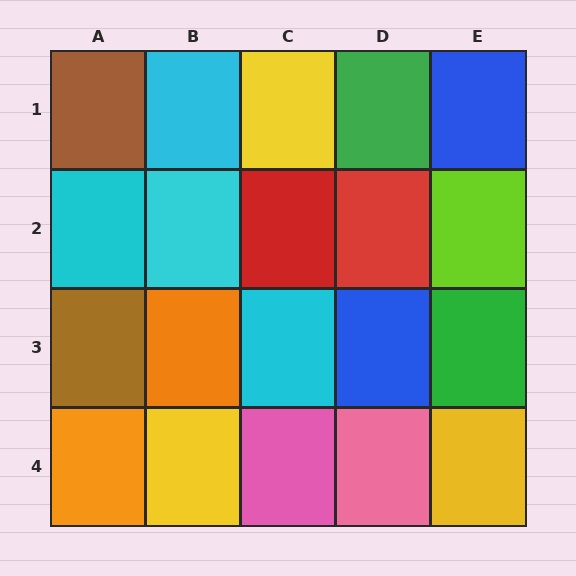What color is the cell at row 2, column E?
Lime.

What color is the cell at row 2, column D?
Red.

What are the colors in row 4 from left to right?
Orange, yellow, pink, pink, yellow.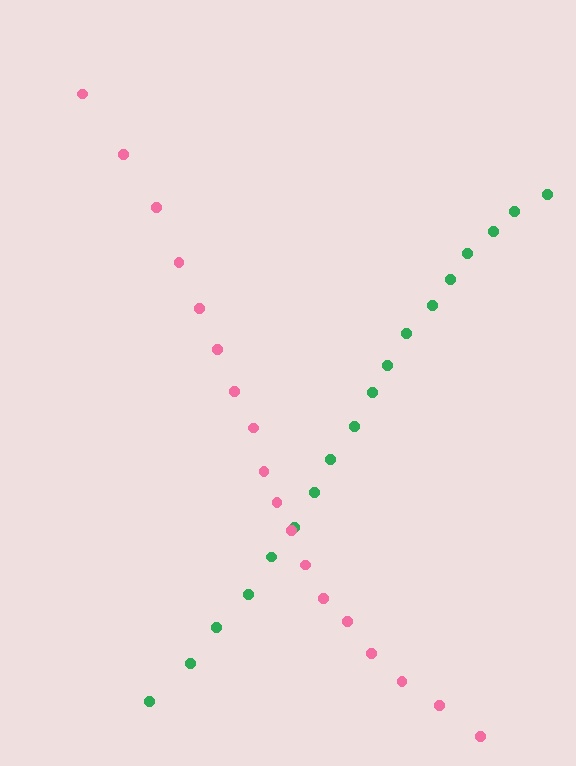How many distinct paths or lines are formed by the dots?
There are 2 distinct paths.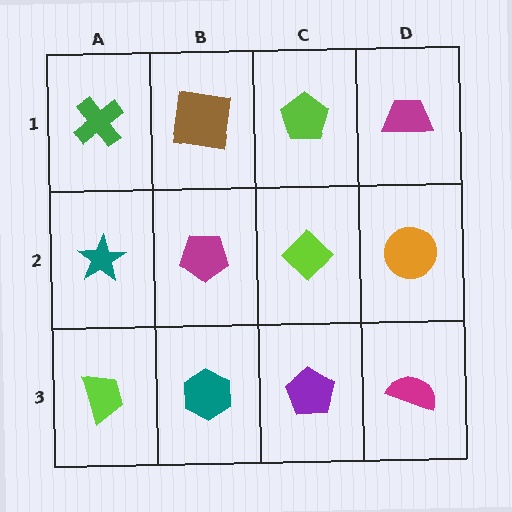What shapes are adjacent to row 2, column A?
A green cross (row 1, column A), a lime trapezoid (row 3, column A), a magenta pentagon (row 2, column B).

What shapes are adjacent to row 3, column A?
A teal star (row 2, column A), a teal hexagon (row 3, column B).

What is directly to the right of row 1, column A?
A brown square.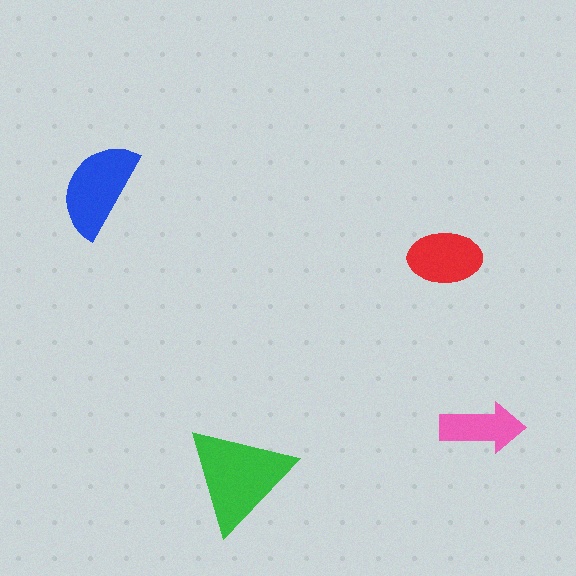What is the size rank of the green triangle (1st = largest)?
1st.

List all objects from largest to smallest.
The green triangle, the blue semicircle, the red ellipse, the pink arrow.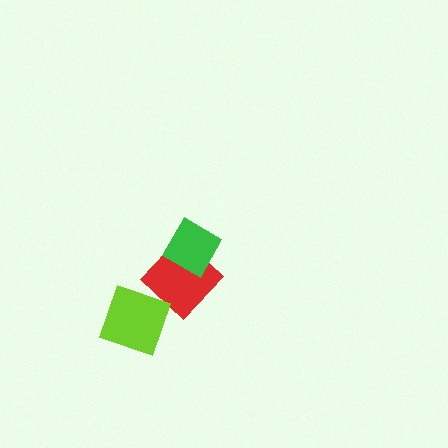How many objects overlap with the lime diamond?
0 objects overlap with the lime diamond.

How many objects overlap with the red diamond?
1 object overlaps with the red diamond.